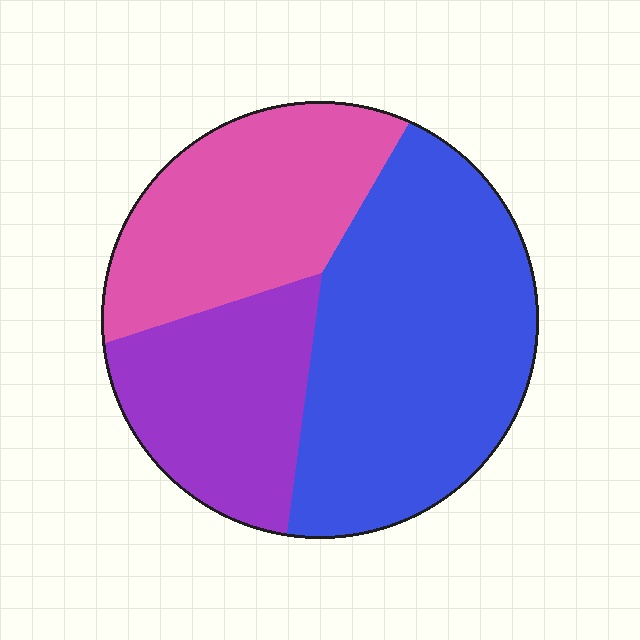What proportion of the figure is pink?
Pink covers around 30% of the figure.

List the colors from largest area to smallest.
From largest to smallest: blue, pink, purple.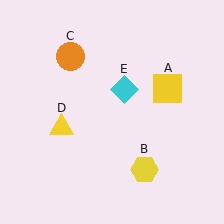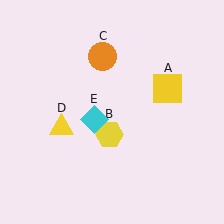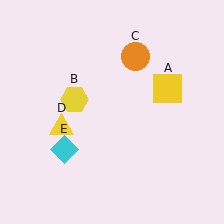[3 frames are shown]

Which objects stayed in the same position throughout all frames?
Yellow square (object A) and yellow triangle (object D) remained stationary.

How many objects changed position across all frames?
3 objects changed position: yellow hexagon (object B), orange circle (object C), cyan diamond (object E).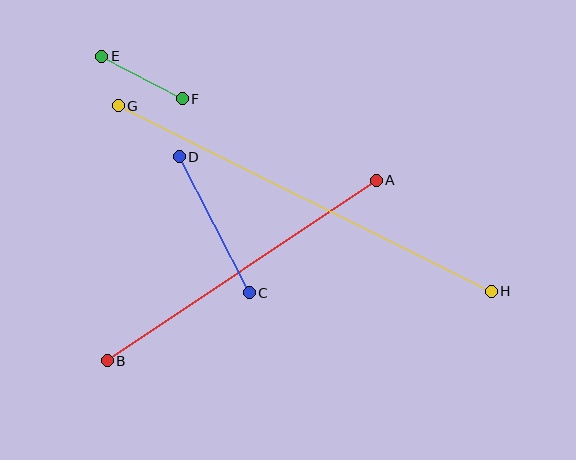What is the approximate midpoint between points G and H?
The midpoint is at approximately (305, 199) pixels.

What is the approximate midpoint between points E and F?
The midpoint is at approximately (142, 78) pixels.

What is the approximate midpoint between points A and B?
The midpoint is at approximately (242, 270) pixels.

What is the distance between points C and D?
The distance is approximately 153 pixels.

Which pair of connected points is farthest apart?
Points G and H are farthest apart.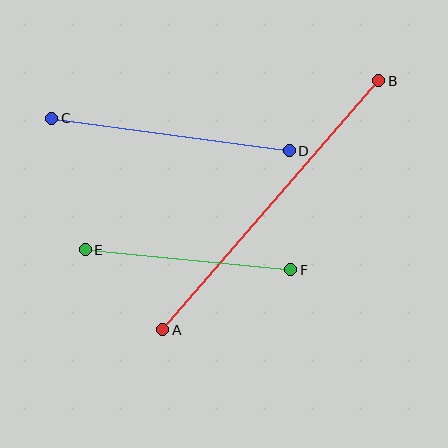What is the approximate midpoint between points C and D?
The midpoint is at approximately (171, 135) pixels.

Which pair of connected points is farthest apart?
Points A and B are farthest apart.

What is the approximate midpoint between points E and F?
The midpoint is at approximately (188, 260) pixels.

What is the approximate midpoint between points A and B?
The midpoint is at approximately (271, 205) pixels.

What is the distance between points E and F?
The distance is approximately 207 pixels.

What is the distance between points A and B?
The distance is approximately 330 pixels.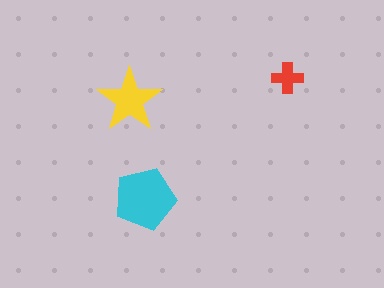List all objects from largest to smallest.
The cyan pentagon, the yellow star, the red cross.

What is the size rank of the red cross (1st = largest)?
3rd.